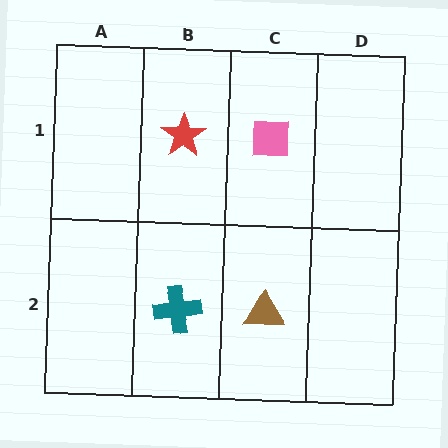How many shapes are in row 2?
2 shapes.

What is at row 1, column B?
A red star.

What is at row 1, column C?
A pink square.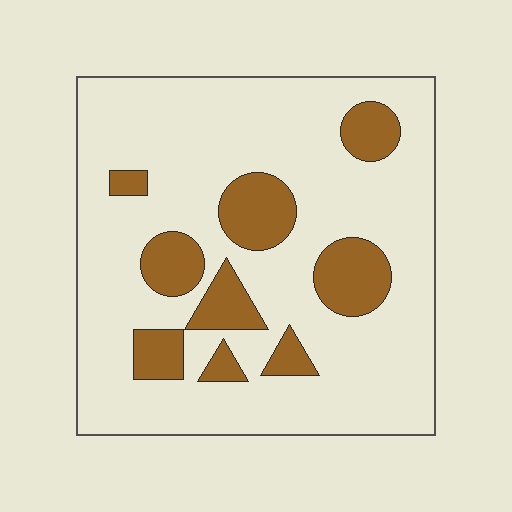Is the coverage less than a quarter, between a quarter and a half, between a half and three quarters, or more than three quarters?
Less than a quarter.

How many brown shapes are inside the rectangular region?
9.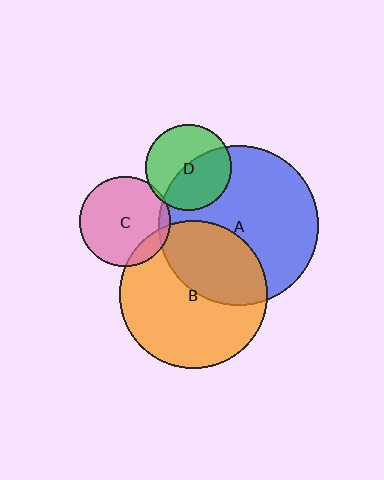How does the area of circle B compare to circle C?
Approximately 2.7 times.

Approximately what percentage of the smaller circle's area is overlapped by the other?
Approximately 5%.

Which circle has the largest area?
Circle A (blue).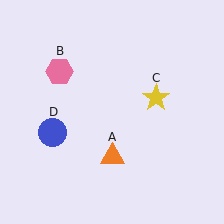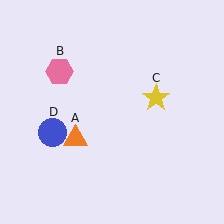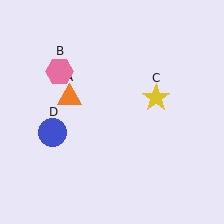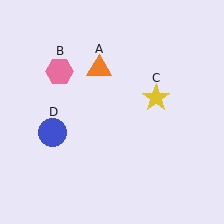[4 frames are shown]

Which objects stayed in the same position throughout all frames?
Pink hexagon (object B) and yellow star (object C) and blue circle (object D) remained stationary.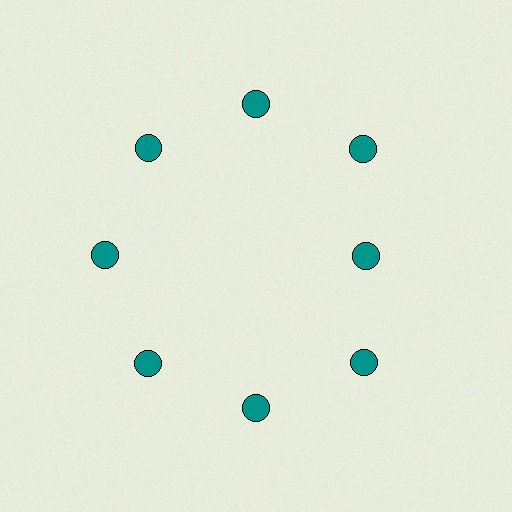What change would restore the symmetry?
The symmetry would be restored by moving it outward, back onto the ring so that all 8 circles sit at equal angles and equal distance from the center.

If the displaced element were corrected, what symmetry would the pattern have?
It would have 8-fold rotational symmetry — the pattern would map onto itself every 45 degrees.